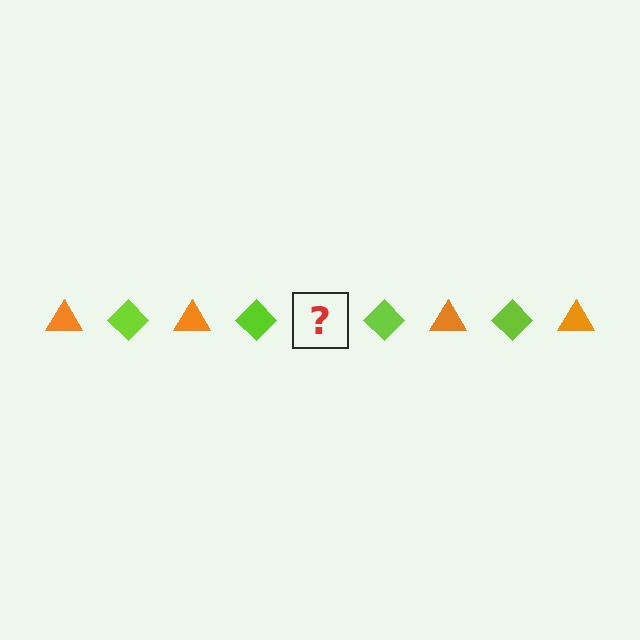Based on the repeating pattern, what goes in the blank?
The blank should be an orange triangle.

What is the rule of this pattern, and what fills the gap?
The rule is that the pattern alternates between orange triangle and lime diamond. The gap should be filled with an orange triangle.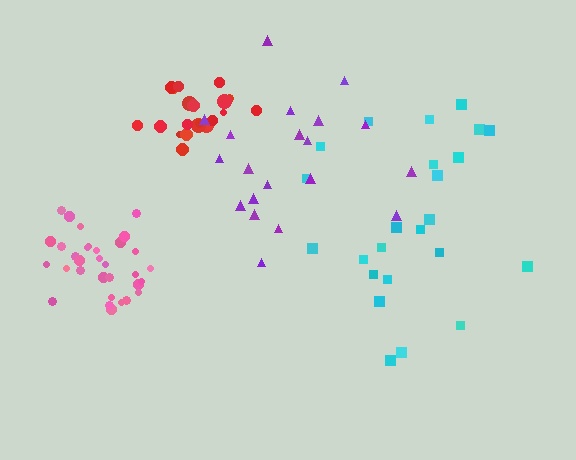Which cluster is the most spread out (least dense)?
Cyan.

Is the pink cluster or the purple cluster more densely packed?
Pink.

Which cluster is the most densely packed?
Pink.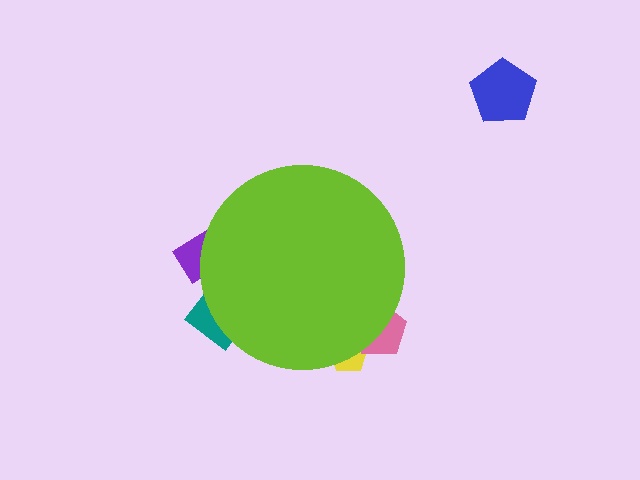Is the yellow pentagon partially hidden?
Yes, the yellow pentagon is partially hidden behind the lime circle.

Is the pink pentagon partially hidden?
Yes, the pink pentagon is partially hidden behind the lime circle.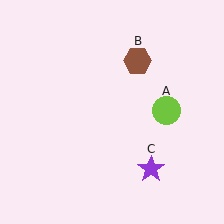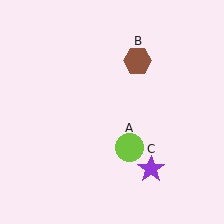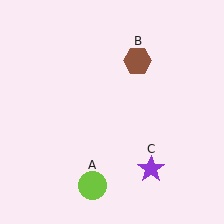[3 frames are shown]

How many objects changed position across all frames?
1 object changed position: lime circle (object A).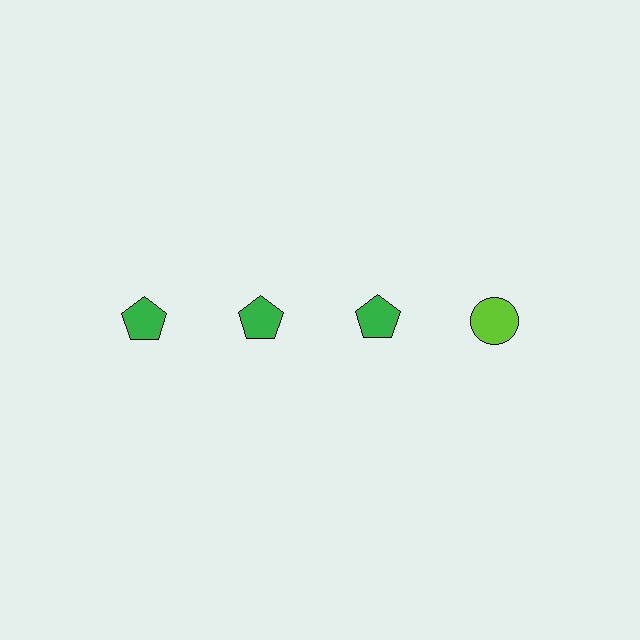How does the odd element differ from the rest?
It differs in both color (lime instead of green) and shape (circle instead of pentagon).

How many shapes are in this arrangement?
There are 4 shapes arranged in a grid pattern.